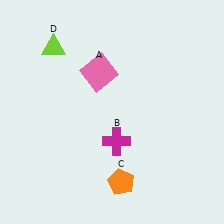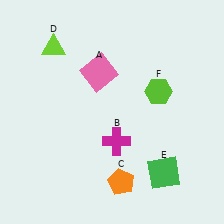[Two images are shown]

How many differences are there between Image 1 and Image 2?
There are 2 differences between the two images.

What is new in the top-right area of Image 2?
A lime hexagon (F) was added in the top-right area of Image 2.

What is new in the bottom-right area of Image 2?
A green square (E) was added in the bottom-right area of Image 2.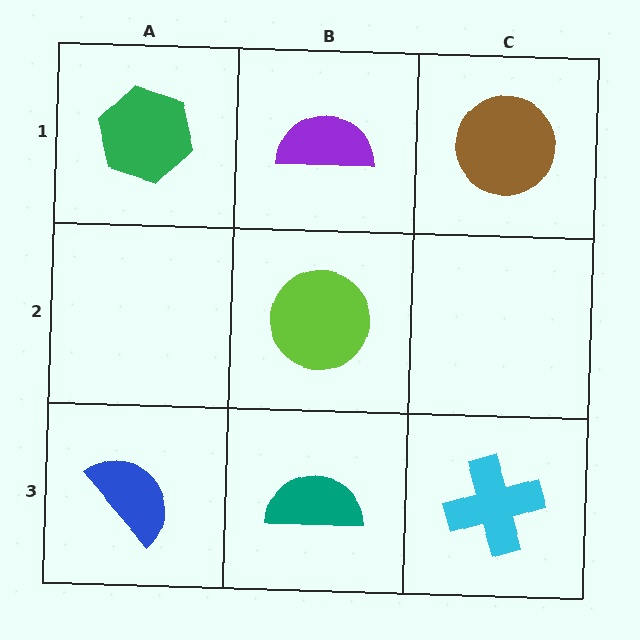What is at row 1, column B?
A purple semicircle.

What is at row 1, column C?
A brown circle.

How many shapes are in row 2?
1 shape.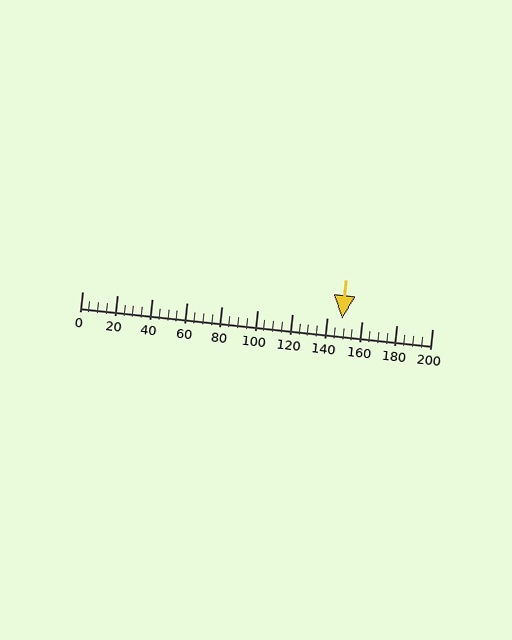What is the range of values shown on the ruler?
The ruler shows values from 0 to 200.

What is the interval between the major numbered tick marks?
The major tick marks are spaced 20 units apart.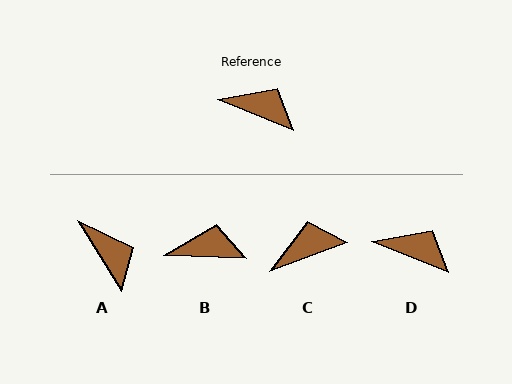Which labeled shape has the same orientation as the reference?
D.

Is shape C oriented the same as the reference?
No, it is off by about 43 degrees.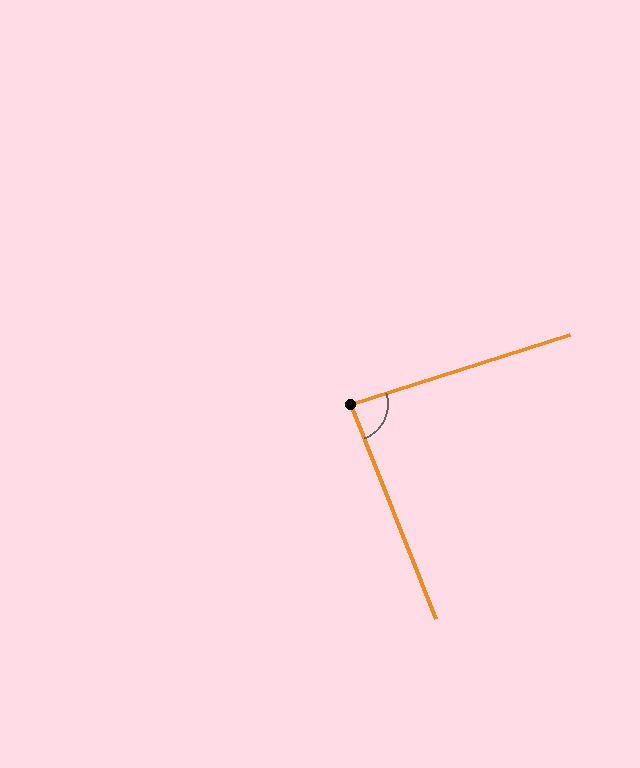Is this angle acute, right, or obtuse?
It is approximately a right angle.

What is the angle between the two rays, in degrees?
Approximately 86 degrees.